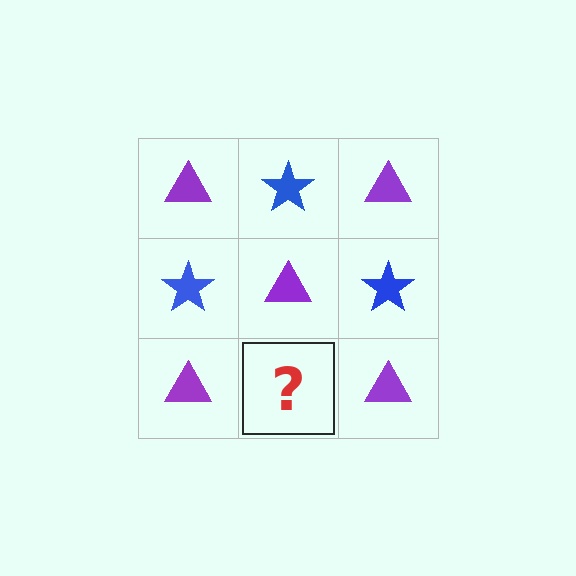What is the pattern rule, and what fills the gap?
The rule is that it alternates purple triangle and blue star in a checkerboard pattern. The gap should be filled with a blue star.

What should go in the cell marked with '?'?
The missing cell should contain a blue star.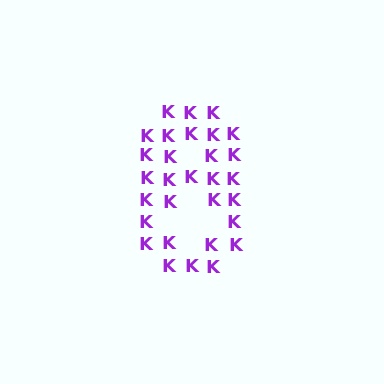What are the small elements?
The small elements are letter K's.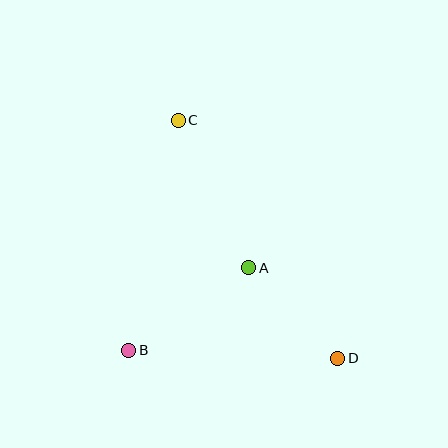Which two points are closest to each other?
Points A and D are closest to each other.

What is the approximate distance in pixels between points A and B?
The distance between A and B is approximately 145 pixels.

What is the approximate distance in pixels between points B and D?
The distance between B and D is approximately 209 pixels.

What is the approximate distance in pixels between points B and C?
The distance between B and C is approximately 235 pixels.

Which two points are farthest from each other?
Points C and D are farthest from each other.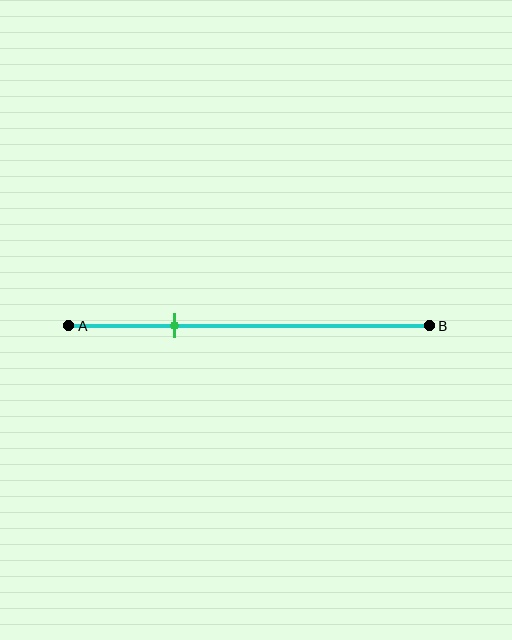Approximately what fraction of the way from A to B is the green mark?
The green mark is approximately 30% of the way from A to B.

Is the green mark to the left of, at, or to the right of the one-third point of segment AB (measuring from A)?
The green mark is to the left of the one-third point of segment AB.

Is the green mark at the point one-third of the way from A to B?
No, the mark is at about 30% from A, not at the 33% one-third point.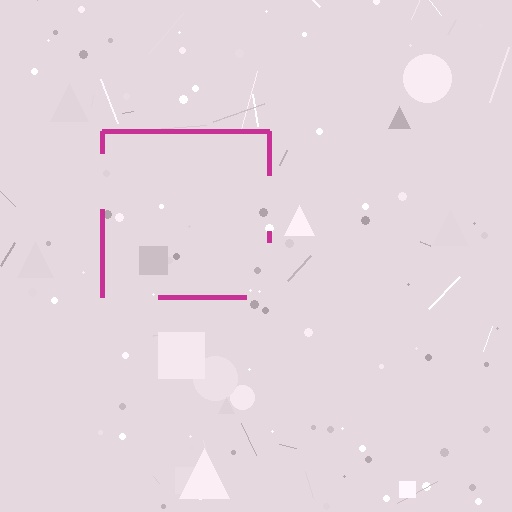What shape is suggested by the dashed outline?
The dashed outline suggests a square.